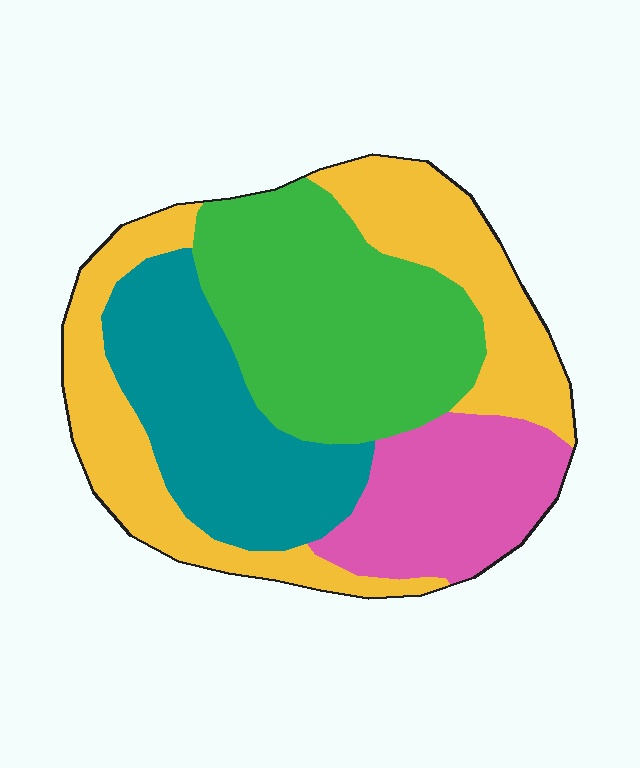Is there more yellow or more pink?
Yellow.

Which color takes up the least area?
Pink, at roughly 15%.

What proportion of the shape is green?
Green covers about 30% of the shape.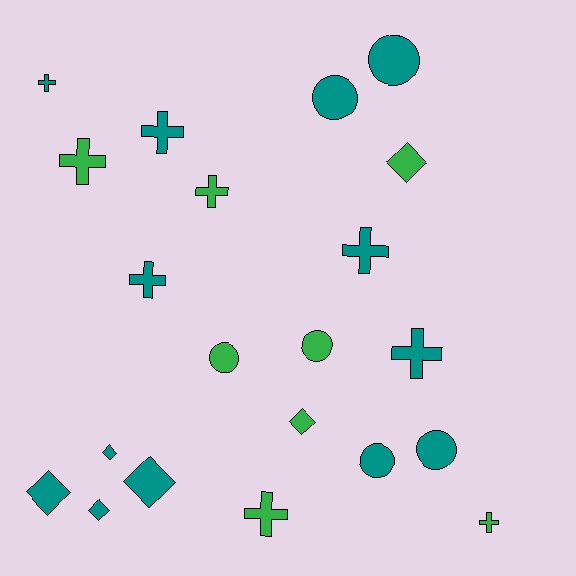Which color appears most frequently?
Teal, with 13 objects.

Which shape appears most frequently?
Cross, with 9 objects.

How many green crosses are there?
There are 4 green crosses.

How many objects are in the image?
There are 21 objects.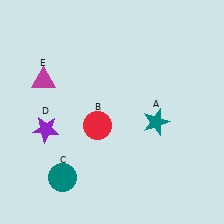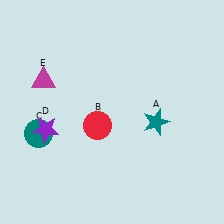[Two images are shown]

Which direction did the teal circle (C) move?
The teal circle (C) moved up.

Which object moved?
The teal circle (C) moved up.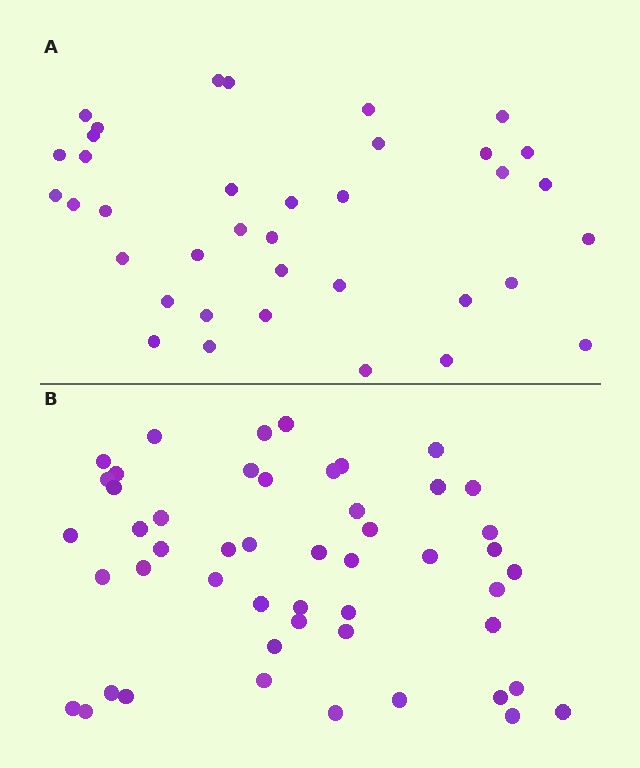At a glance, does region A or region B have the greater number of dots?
Region B (the bottom region) has more dots.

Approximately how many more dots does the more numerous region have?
Region B has approximately 15 more dots than region A.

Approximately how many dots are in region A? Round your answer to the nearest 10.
About 40 dots. (The exact count is 37, which rounds to 40.)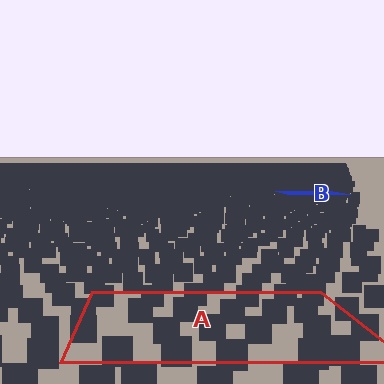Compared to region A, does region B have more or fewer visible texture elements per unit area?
Region B has more texture elements per unit area — they are packed more densely because it is farther away.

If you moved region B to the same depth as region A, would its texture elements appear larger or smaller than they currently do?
They would appear larger. At a closer depth, the same texture elements are projected at a bigger on-screen size.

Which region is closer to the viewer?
Region A is closer. The texture elements there are larger and more spread out.